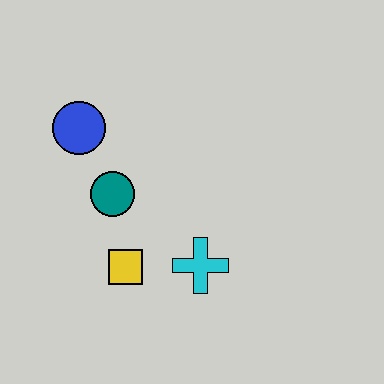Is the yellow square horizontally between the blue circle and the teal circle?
No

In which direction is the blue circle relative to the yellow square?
The blue circle is above the yellow square.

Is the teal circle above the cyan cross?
Yes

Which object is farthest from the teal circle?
The cyan cross is farthest from the teal circle.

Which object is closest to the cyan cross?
The yellow square is closest to the cyan cross.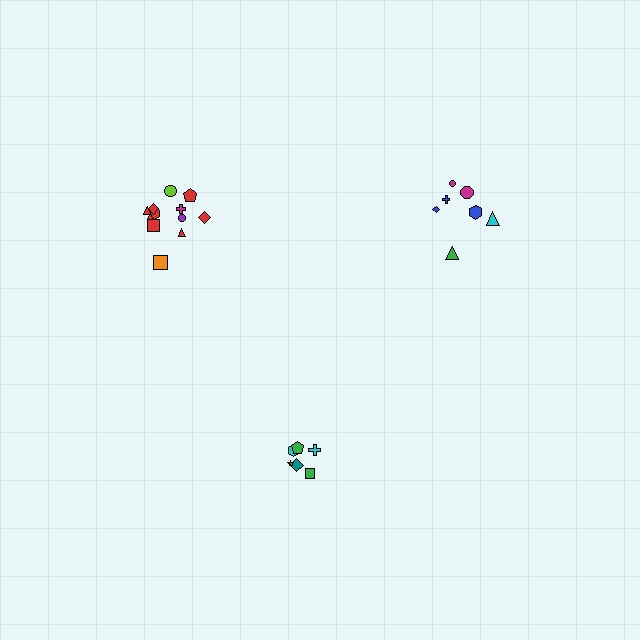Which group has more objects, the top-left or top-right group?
The top-left group.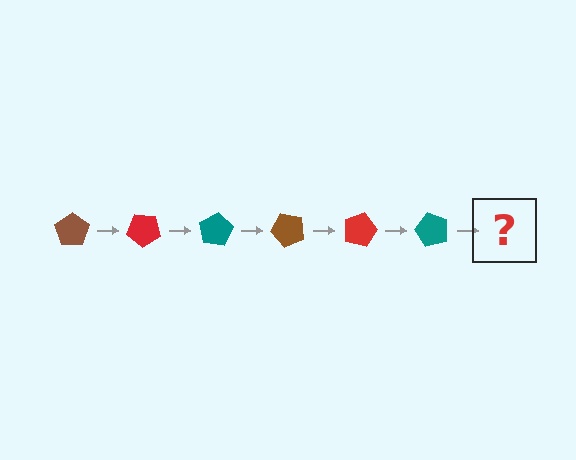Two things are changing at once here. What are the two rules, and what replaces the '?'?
The two rules are that it rotates 40 degrees each step and the color cycles through brown, red, and teal. The '?' should be a brown pentagon, rotated 240 degrees from the start.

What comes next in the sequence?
The next element should be a brown pentagon, rotated 240 degrees from the start.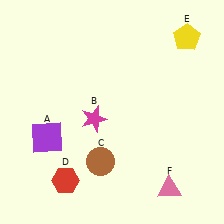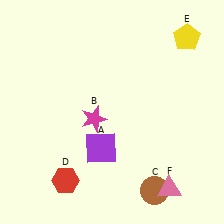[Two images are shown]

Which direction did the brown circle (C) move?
The brown circle (C) moved right.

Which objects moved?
The objects that moved are: the purple square (A), the brown circle (C).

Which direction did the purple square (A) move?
The purple square (A) moved right.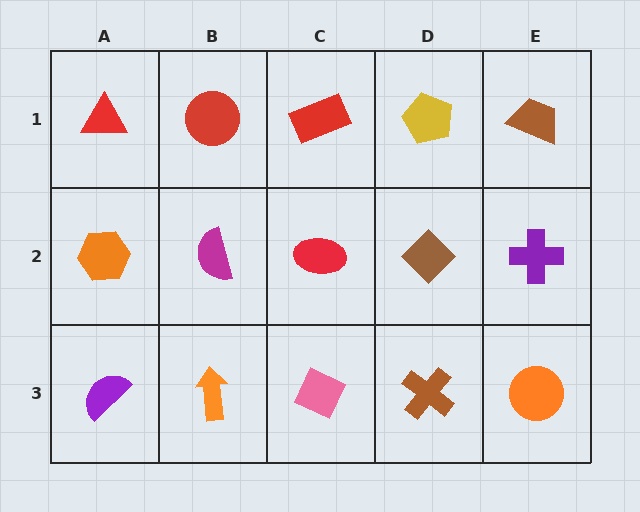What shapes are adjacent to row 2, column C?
A red rectangle (row 1, column C), a pink diamond (row 3, column C), a magenta semicircle (row 2, column B), a brown diamond (row 2, column D).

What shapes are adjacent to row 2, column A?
A red triangle (row 1, column A), a purple semicircle (row 3, column A), a magenta semicircle (row 2, column B).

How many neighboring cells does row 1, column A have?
2.